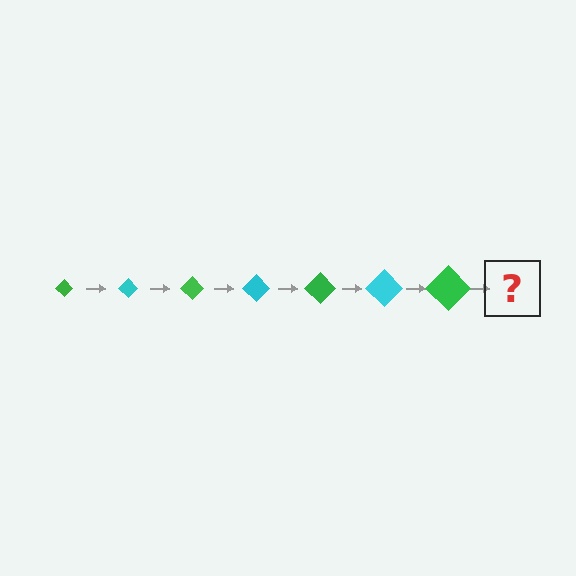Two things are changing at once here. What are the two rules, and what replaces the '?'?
The two rules are that the diamond grows larger each step and the color cycles through green and cyan. The '?' should be a cyan diamond, larger than the previous one.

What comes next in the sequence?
The next element should be a cyan diamond, larger than the previous one.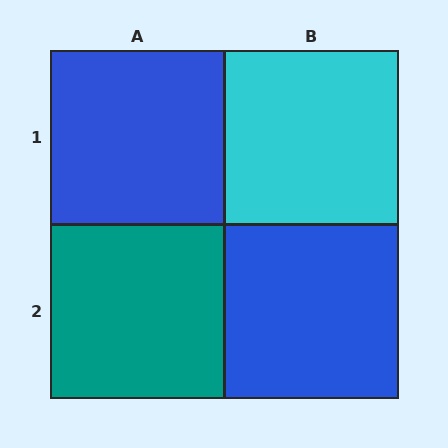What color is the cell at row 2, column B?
Blue.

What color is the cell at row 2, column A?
Teal.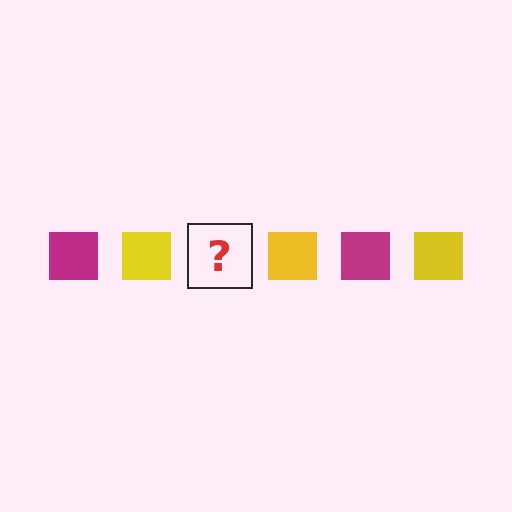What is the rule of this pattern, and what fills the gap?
The rule is that the pattern cycles through magenta, yellow squares. The gap should be filled with a magenta square.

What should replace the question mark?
The question mark should be replaced with a magenta square.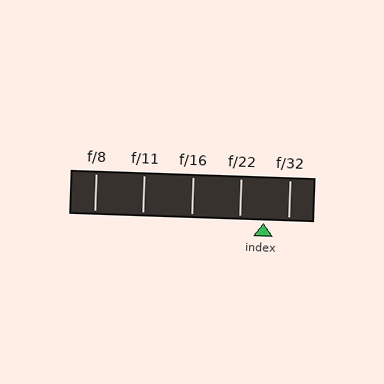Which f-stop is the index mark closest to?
The index mark is closest to f/32.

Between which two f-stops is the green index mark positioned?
The index mark is between f/22 and f/32.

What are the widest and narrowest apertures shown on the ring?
The widest aperture shown is f/8 and the narrowest is f/32.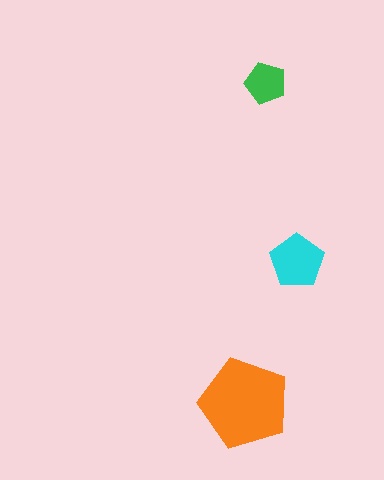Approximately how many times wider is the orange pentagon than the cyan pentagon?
About 1.5 times wider.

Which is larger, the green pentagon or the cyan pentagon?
The cyan one.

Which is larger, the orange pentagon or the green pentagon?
The orange one.